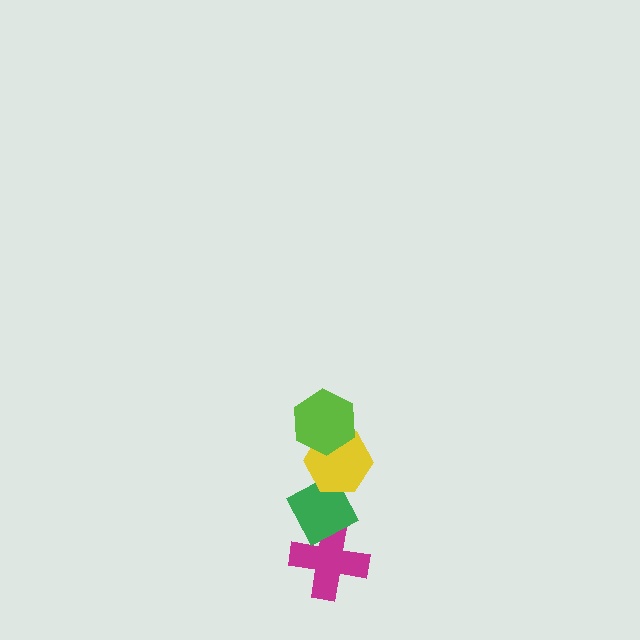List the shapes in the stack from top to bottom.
From top to bottom: the lime hexagon, the yellow hexagon, the green diamond, the magenta cross.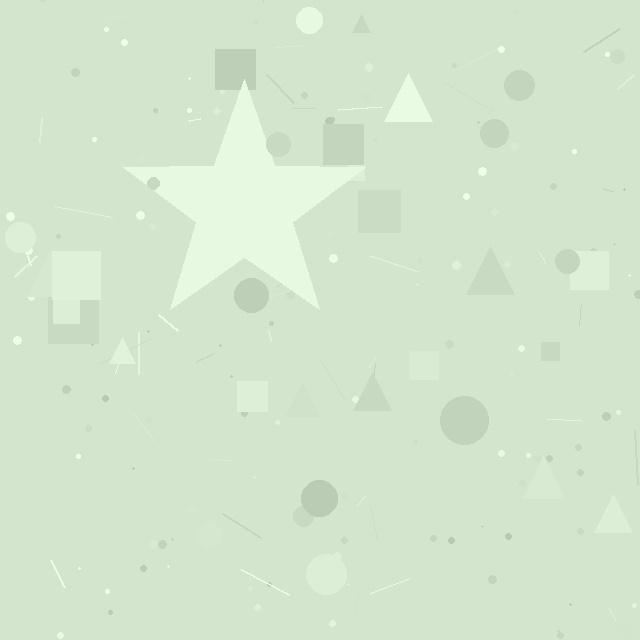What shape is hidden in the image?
A star is hidden in the image.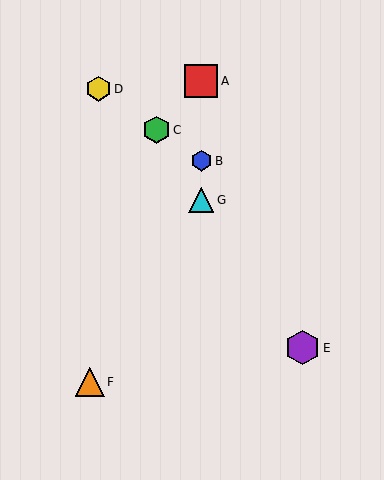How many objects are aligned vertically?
3 objects (A, B, G) are aligned vertically.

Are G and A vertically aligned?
Yes, both are at x≈201.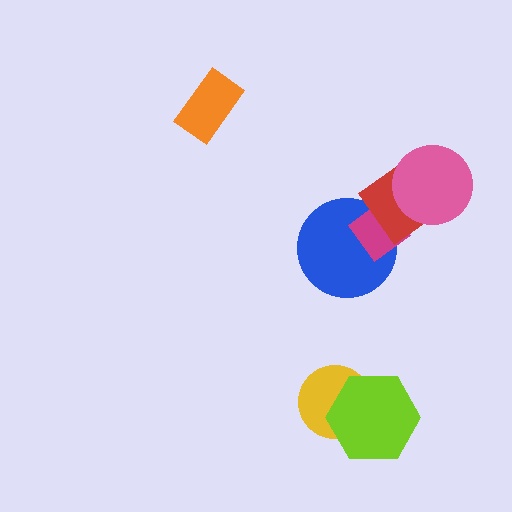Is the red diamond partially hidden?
Yes, it is partially covered by another shape.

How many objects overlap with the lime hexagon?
1 object overlaps with the lime hexagon.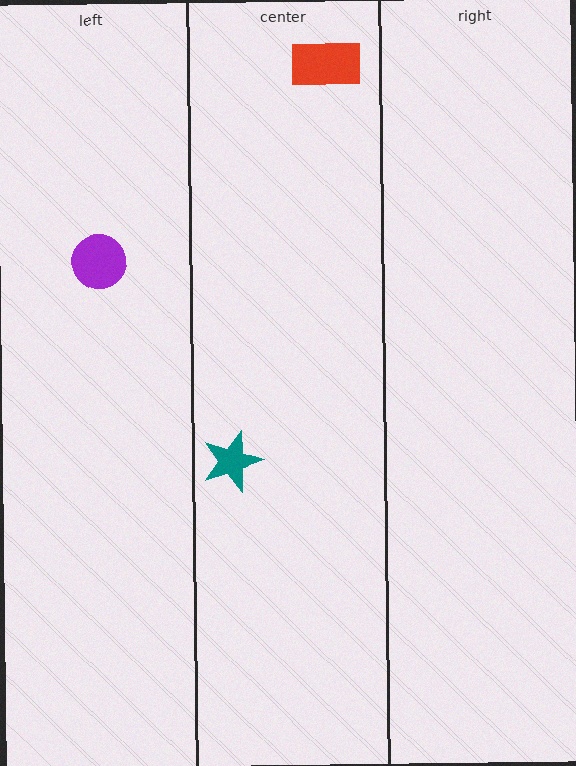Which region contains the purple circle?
The left region.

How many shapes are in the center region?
2.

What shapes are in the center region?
The red rectangle, the teal star.